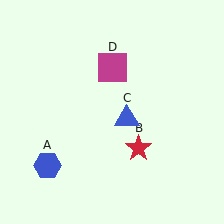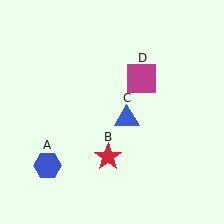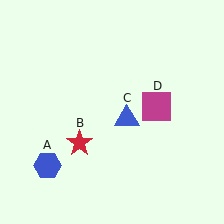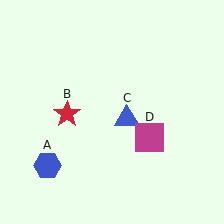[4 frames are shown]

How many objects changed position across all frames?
2 objects changed position: red star (object B), magenta square (object D).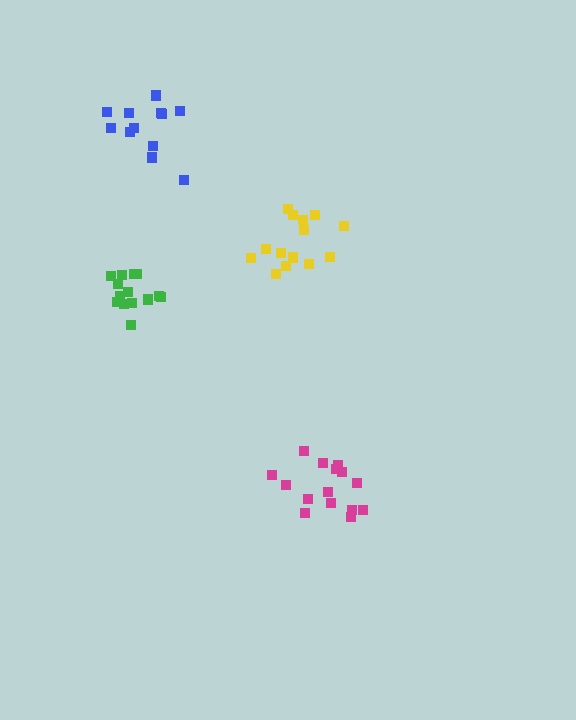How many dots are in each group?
Group 1: 15 dots, Group 2: 12 dots, Group 3: 14 dots, Group 4: 14 dots (55 total).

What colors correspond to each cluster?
The clusters are colored: magenta, blue, green, yellow.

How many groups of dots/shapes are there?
There are 4 groups.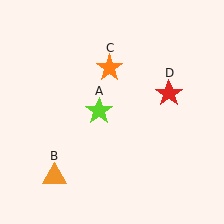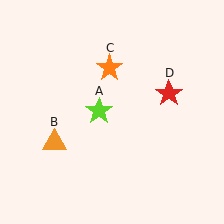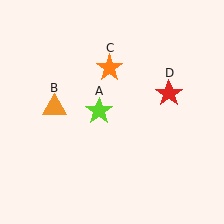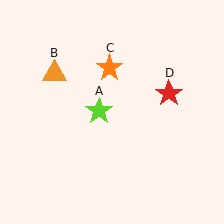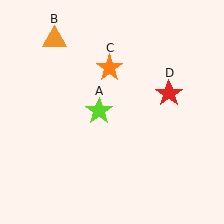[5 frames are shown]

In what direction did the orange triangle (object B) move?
The orange triangle (object B) moved up.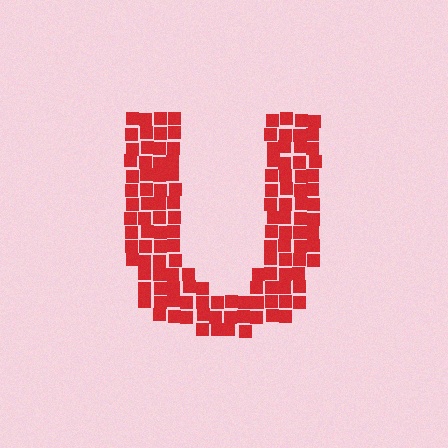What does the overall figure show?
The overall figure shows the letter U.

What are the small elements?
The small elements are squares.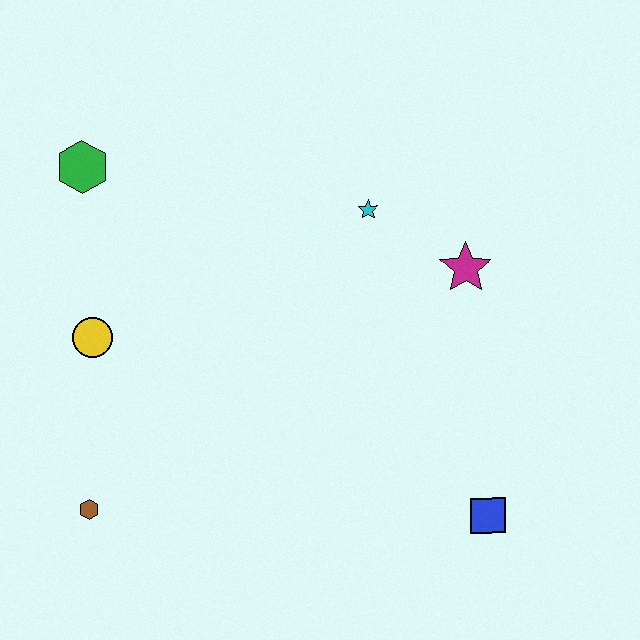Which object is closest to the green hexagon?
The yellow circle is closest to the green hexagon.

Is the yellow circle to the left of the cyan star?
Yes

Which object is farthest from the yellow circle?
The blue square is farthest from the yellow circle.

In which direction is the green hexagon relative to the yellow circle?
The green hexagon is above the yellow circle.